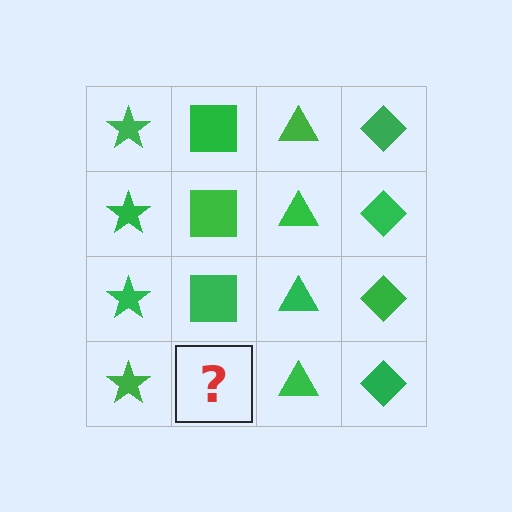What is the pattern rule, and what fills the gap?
The rule is that each column has a consistent shape. The gap should be filled with a green square.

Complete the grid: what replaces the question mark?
The question mark should be replaced with a green square.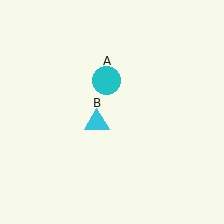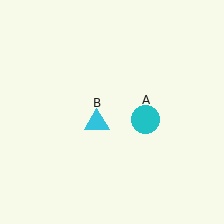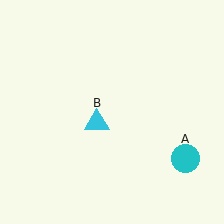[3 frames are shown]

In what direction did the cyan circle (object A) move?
The cyan circle (object A) moved down and to the right.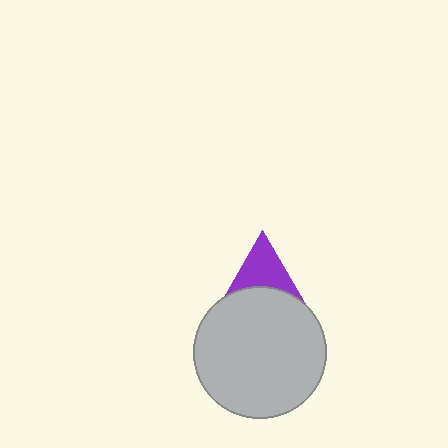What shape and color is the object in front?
The object in front is a light gray circle.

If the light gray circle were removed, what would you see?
You would see the complete purple triangle.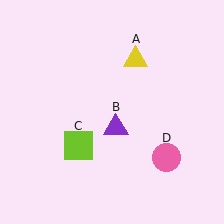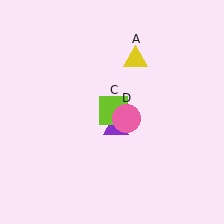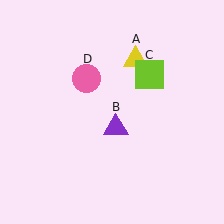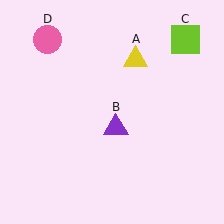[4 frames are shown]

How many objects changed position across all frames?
2 objects changed position: lime square (object C), pink circle (object D).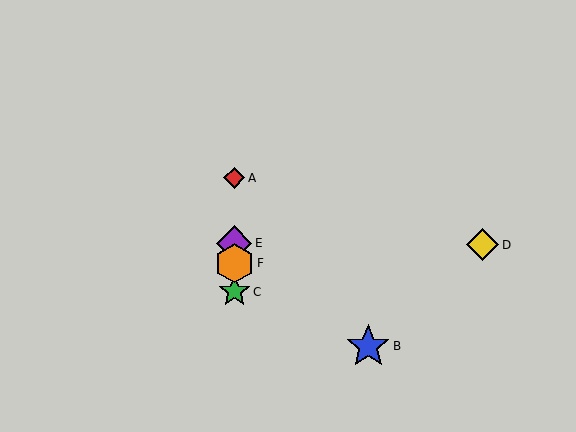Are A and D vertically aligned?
No, A is at x≈234 and D is at x≈483.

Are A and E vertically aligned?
Yes, both are at x≈234.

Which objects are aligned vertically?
Objects A, C, E, F are aligned vertically.